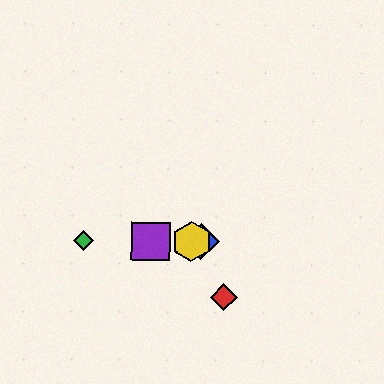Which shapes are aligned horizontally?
The blue diamond, the green diamond, the yellow hexagon, the purple square are aligned horizontally.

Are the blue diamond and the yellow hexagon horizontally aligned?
Yes, both are at y≈242.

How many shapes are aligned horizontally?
4 shapes (the blue diamond, the green diamond, the yellow hexagon, the purple square) are aligned horizontally.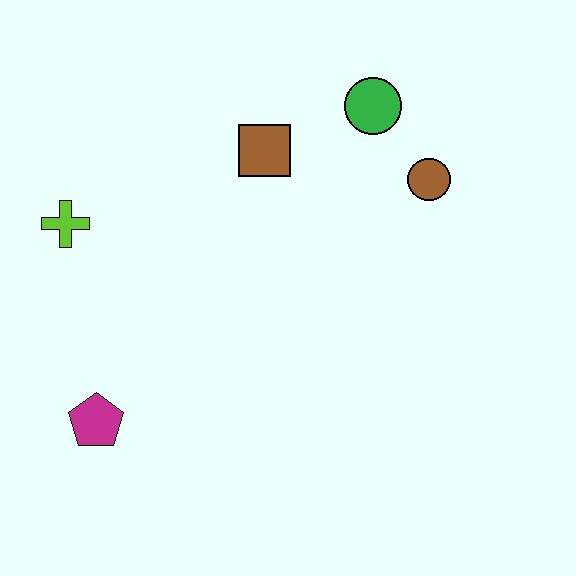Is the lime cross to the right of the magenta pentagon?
No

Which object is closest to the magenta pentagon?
The lime cross is closest to the magenta pentagon.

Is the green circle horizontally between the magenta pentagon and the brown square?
No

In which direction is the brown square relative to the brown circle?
The brown square is to the left of the brown circle.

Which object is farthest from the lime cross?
The brown circle is farthest from the lime cross.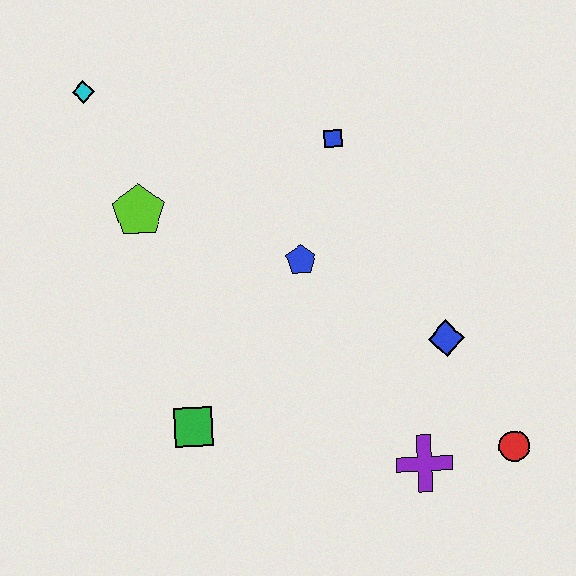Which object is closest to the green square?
The blue pentagon is closest to the green square.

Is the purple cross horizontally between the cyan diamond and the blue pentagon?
No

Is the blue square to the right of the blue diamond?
No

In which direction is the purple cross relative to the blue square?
The purple cross is below the blue square.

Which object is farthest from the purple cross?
The cyan diamond is farthest from the purple cross.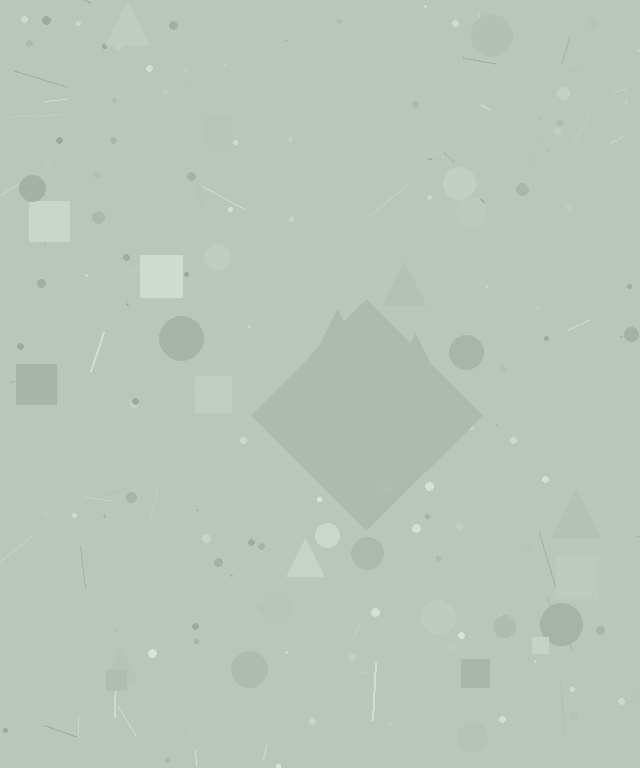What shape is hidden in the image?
A diamond is hidden in the image.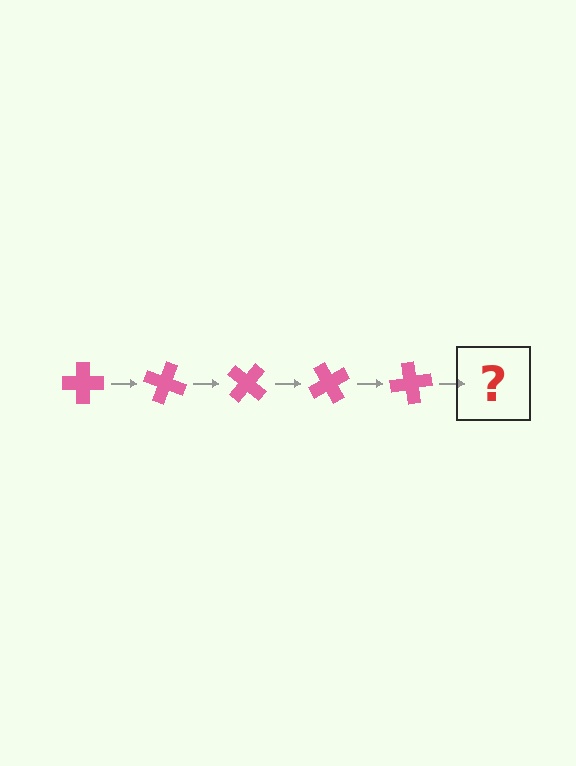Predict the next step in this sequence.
The next step is a pink cross rotated 100 degrees.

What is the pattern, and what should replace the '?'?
The pattern is that the cross rotates 20 degrees each step. The '?' should be a pink cross rotated 100 degrees.